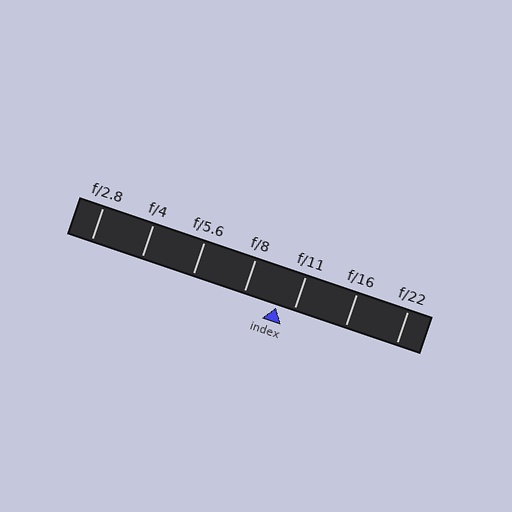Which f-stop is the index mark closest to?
The index mark is closest to f/11.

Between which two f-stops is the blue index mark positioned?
The index mark is between f/8 and f/11.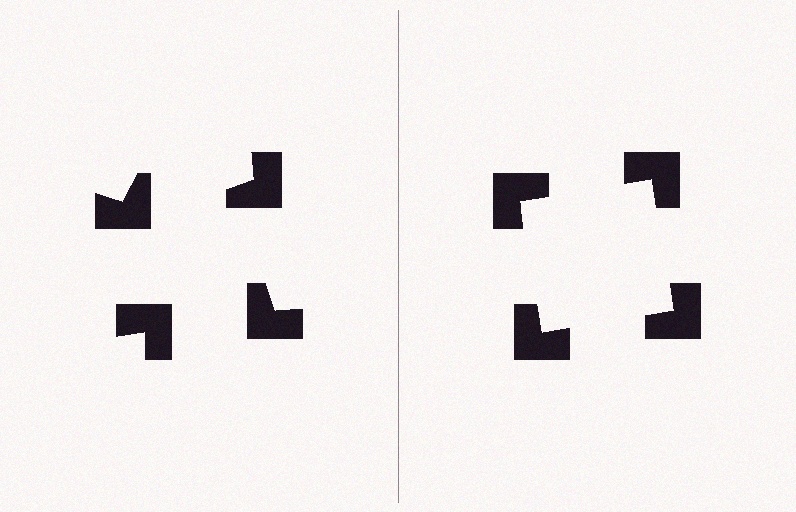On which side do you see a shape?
An illusory square appears on the right side. On the left side the wedge cuts are rotated, so no coherent shape forms.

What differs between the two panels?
The notched squares are positioned identically on both sides; only the wedge orientations differ. On the right they align to a square; on the left they are misaligned.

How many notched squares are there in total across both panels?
8 — 4 on each side.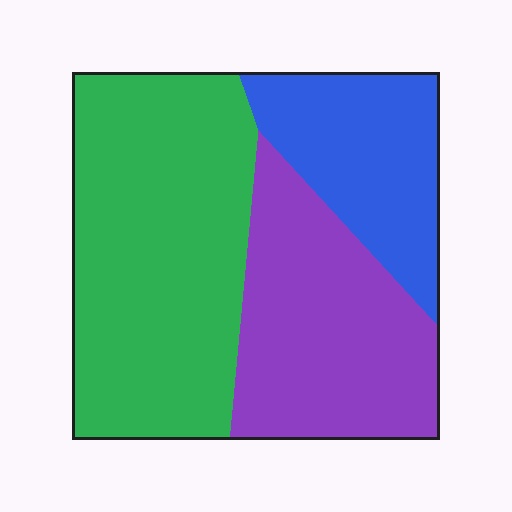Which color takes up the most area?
Green, at roughly 45%.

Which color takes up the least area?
Blue, at roughly 20%.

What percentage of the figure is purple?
Purple takes up between a quarter and a half of the figure.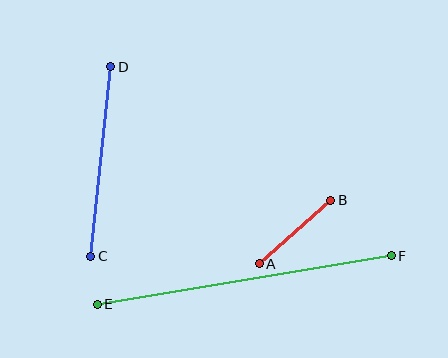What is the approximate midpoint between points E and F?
The midpoint is at approximately (244, 280) pixels.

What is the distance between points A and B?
The distance is approximately 96 pixels.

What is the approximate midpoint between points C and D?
The midpoint is at approximately (101, 162) pixels.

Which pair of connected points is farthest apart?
Points E and F are farthest apart.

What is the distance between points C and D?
The distance is approximately 191 pixels.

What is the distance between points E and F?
The distance is approximately 298 pixels.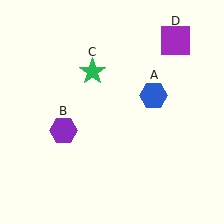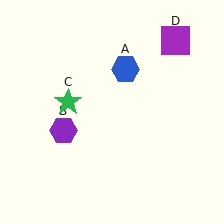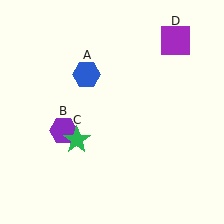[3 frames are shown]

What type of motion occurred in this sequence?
The blue hexagon (object A), green star (object C) rotated counterclockwise around the center of the scene.